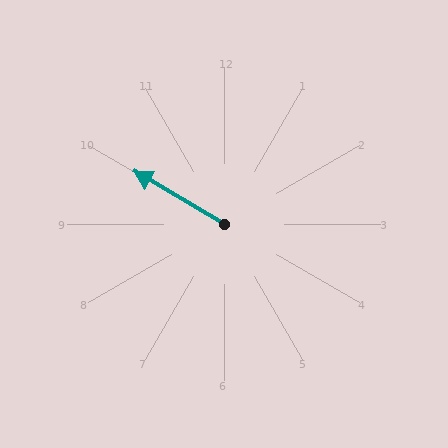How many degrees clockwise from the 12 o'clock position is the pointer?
Approximately 300 degrees.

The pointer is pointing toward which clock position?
Roughly 10 o'clock.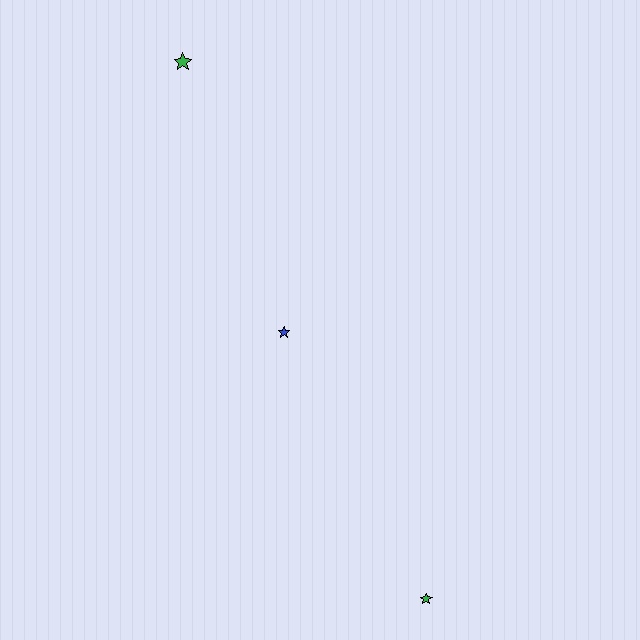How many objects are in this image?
There are 3 objects.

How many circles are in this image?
There are no circles.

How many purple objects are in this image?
There are no purple objects.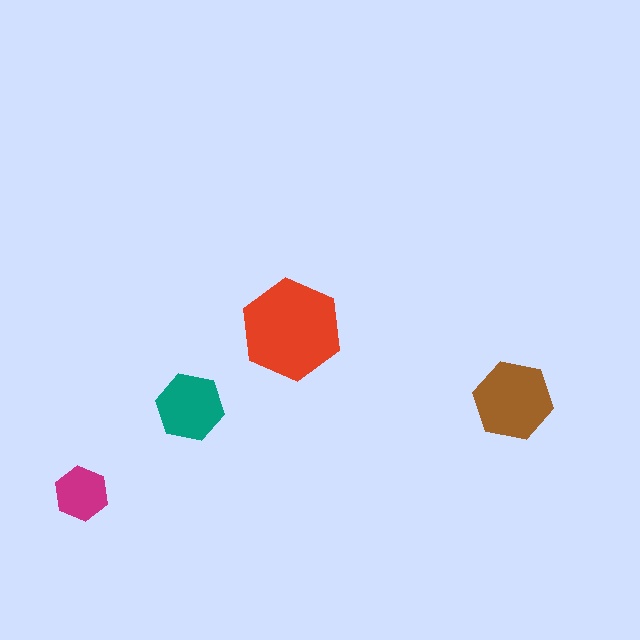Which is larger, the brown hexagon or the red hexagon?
The red one.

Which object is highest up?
The red hexagon is topmost.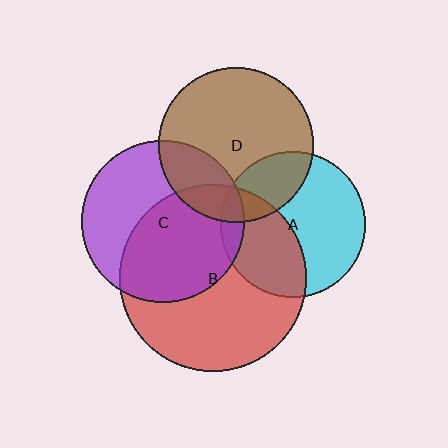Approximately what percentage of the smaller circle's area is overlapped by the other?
Approximately 25%.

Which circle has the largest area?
Circle B (red).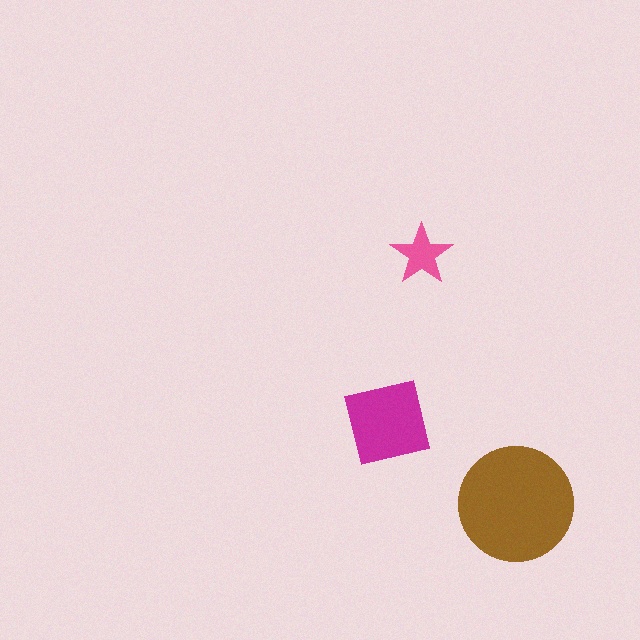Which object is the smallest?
The pink star.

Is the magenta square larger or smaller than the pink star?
Larger.